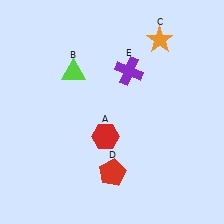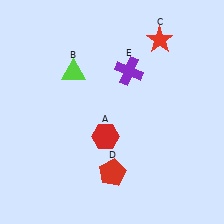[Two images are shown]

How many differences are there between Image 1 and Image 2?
There is 1 difference between the two images.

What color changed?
The star (C) changed from orange in Image 1 to red in Image 2.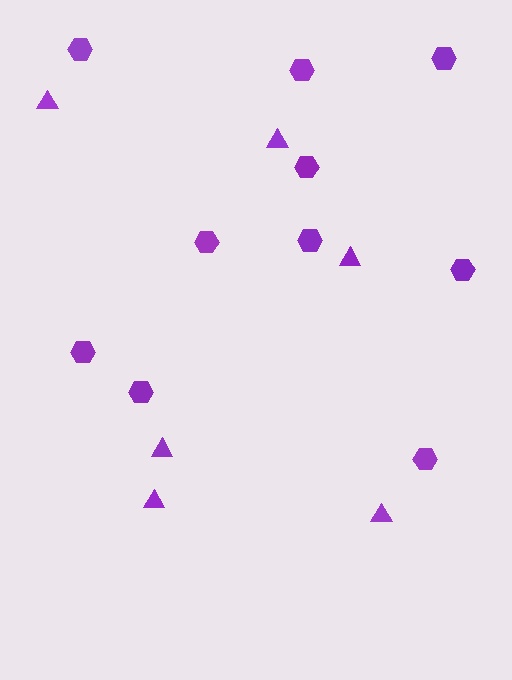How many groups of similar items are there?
There are 2 groups: one group of hexagons (10) and one group of triangles (6).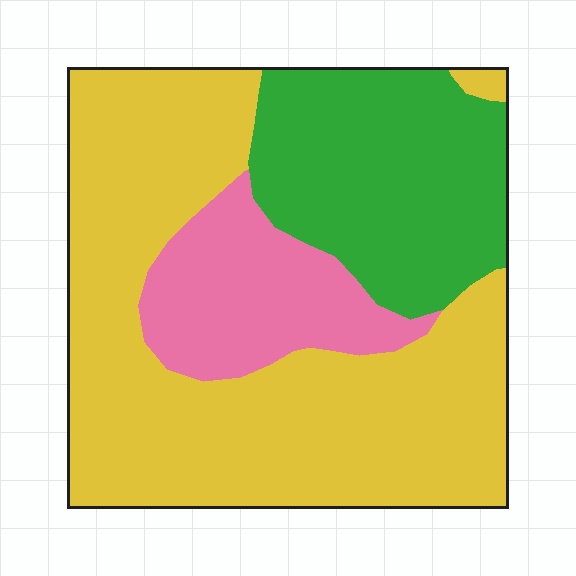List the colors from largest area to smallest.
From largest to smallest: yellow, green, pink.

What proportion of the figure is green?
Green takes up about one quarter (1/4) of the figure.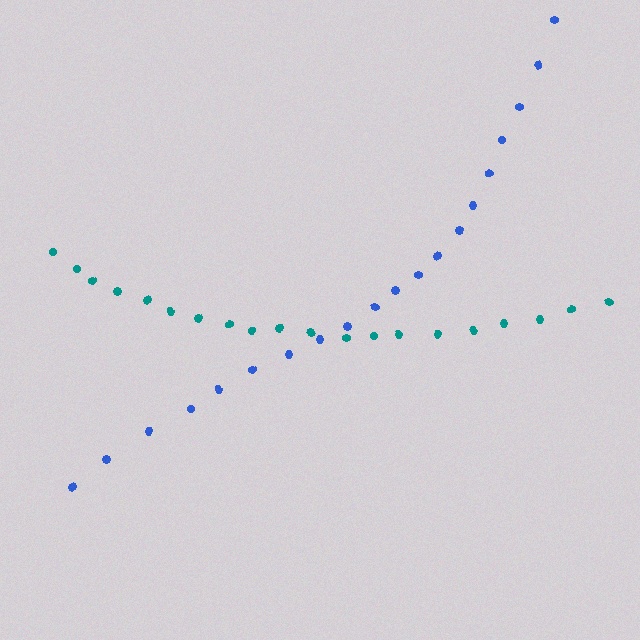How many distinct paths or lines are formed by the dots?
There are 2 distinct paths.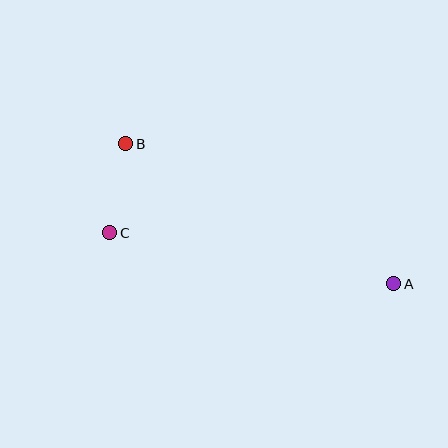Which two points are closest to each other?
Points B and C are closest to each other.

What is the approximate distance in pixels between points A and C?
The distance between A and C is approximately 289 pixels.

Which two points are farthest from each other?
Points A and B are farthest from each other.